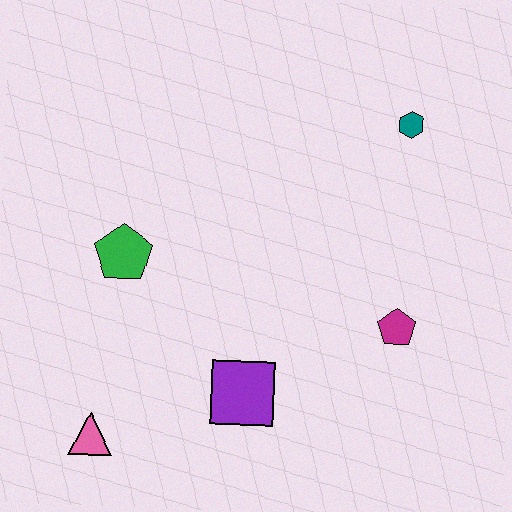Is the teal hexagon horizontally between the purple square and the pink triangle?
No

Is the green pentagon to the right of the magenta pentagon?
No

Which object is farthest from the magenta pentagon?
The pink triangle is farthest from the magenta pentagon.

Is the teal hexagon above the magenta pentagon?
Yes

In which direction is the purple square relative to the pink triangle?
The purple square is to the right of the pink triangle.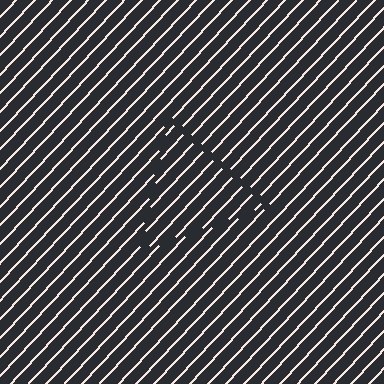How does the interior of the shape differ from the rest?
The interior of the shape contains the same grating, shifted by half a period — the contour is defined by the phase discontinuity where line-ends from the inner and outer gratings abut.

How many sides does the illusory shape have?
3 sides — the line-ends trace a triangle.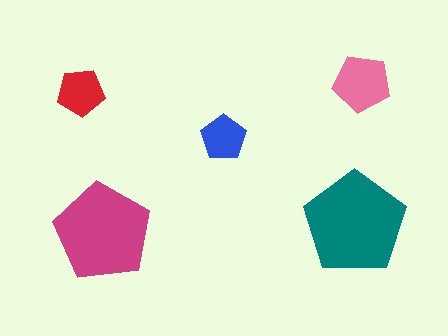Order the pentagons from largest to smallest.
the teal one, the magenta one, the pink one, the red one, the blue one.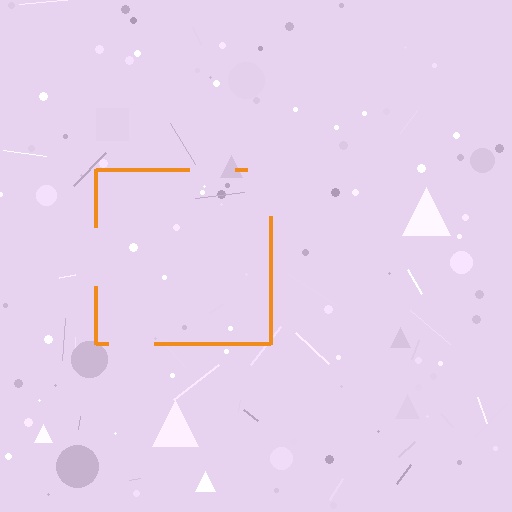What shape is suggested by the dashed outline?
The dashed outline suggests a square.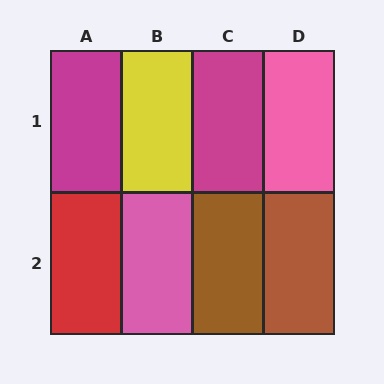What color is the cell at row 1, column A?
Magenta.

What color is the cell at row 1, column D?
Pink.